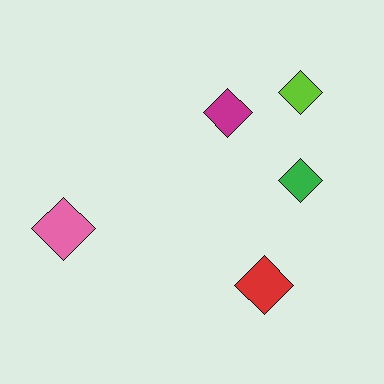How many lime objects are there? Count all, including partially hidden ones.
There is 1 lime object.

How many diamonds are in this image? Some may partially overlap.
There are 5 diamonds.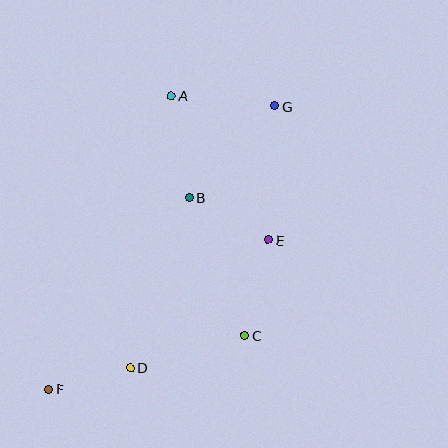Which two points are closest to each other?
Points D and F are closest to each other.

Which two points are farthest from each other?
Points F and G are farthest from each other.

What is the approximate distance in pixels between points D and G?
The distance between D and G is approximately 299 pixels.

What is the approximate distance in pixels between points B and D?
The distance between B and D is approximately 179 pixels.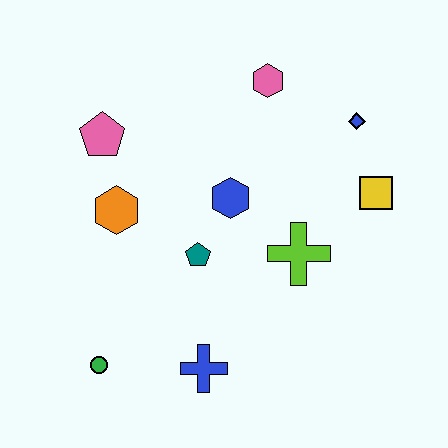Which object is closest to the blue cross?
The green circle is closest to the blue cross.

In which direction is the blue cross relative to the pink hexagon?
The blue cross is below the pink hexagon.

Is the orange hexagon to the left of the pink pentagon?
No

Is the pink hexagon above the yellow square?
Yes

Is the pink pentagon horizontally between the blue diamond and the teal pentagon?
No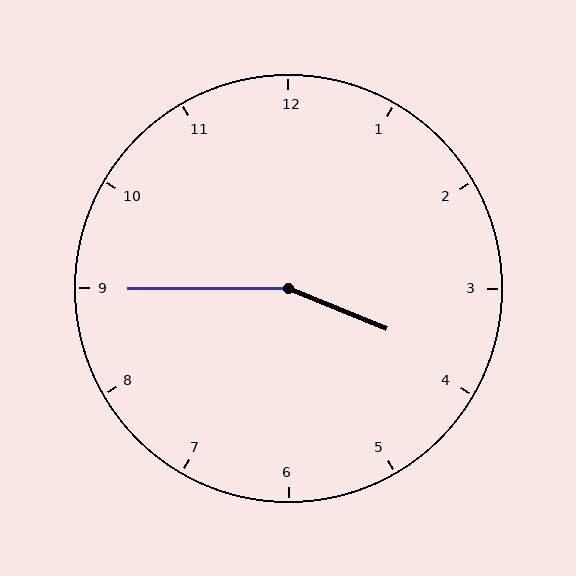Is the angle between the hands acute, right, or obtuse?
It is obtuse.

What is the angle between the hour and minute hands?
Approximately 158 degrees.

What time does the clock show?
3:45.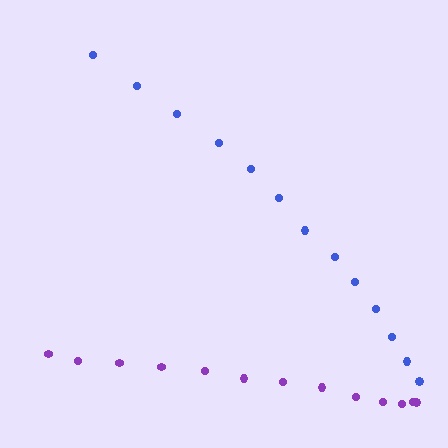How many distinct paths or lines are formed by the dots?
There are 2 distinct paths.